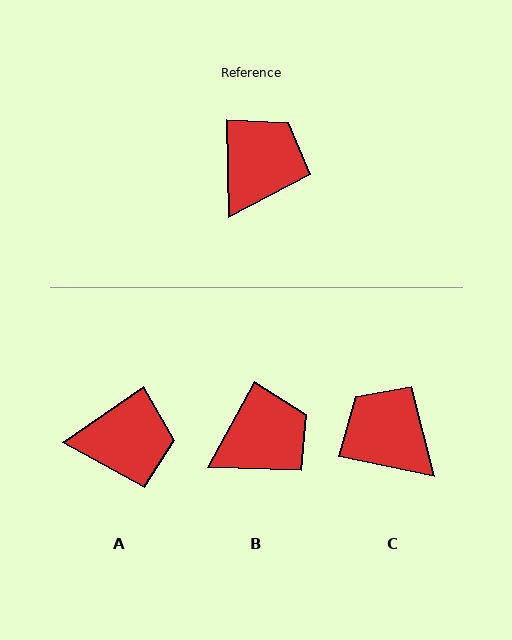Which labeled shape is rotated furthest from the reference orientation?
C, about 77 degrees away.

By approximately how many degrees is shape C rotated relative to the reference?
Approximately 77 degrees counter-clockwise.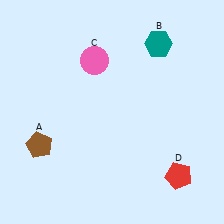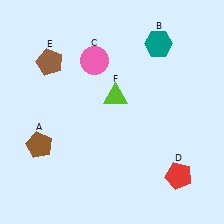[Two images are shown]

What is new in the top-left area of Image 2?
A brown pentagon (E) was added in the top-left area of Image 2.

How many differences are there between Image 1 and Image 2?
There are 2 differences between the two images.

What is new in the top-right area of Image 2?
A lime triangle (F) was added in the top-right area of Image 2.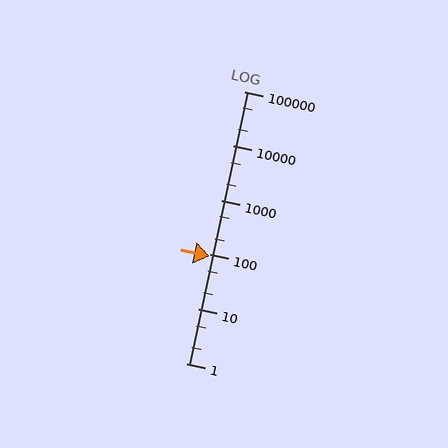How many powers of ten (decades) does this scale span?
The scale spans 5 decades, from 1 to 100000.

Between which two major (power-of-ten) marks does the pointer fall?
The pointer is between 10 and 100.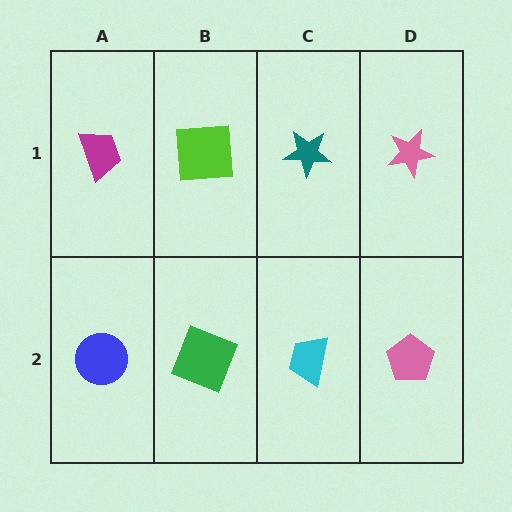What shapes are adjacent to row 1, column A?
A blue circle (row 2, column A), a lime square (row 1, column B).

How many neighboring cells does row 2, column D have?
2.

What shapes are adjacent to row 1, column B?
A green square (row 2, column B), a magenta trapezoid (row 1, column A), a teal star (row 1, column C).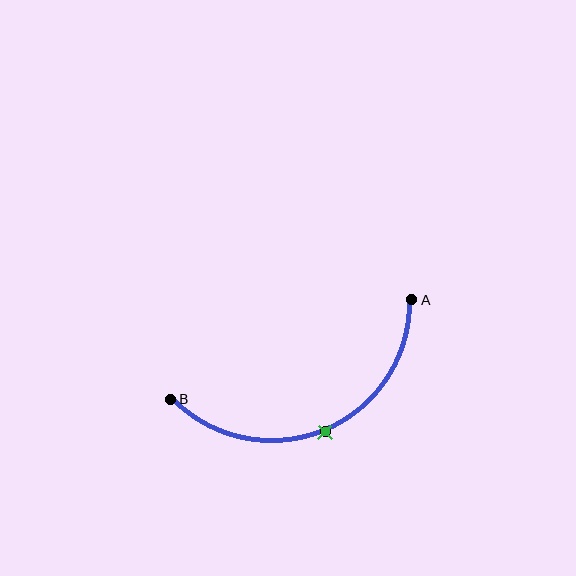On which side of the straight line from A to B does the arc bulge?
The arc bulges below the straight line connecting A and B.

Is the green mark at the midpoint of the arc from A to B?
Yes. The green mark lies on the arc at equal arc-length from both A and B — it is the arc midpoint.